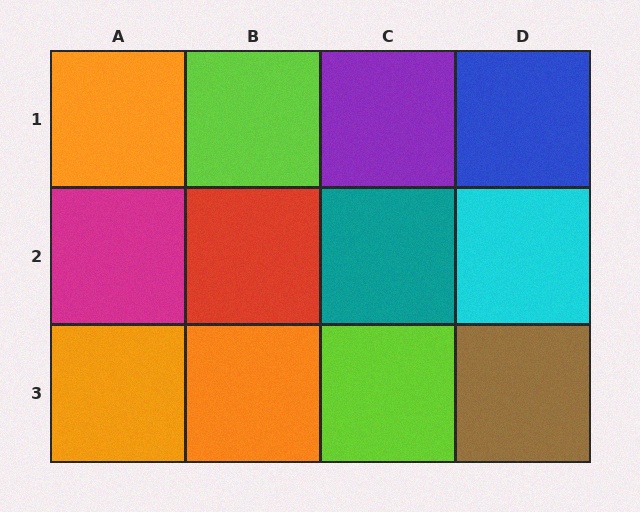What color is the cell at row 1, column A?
Orange.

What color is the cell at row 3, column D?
Brown.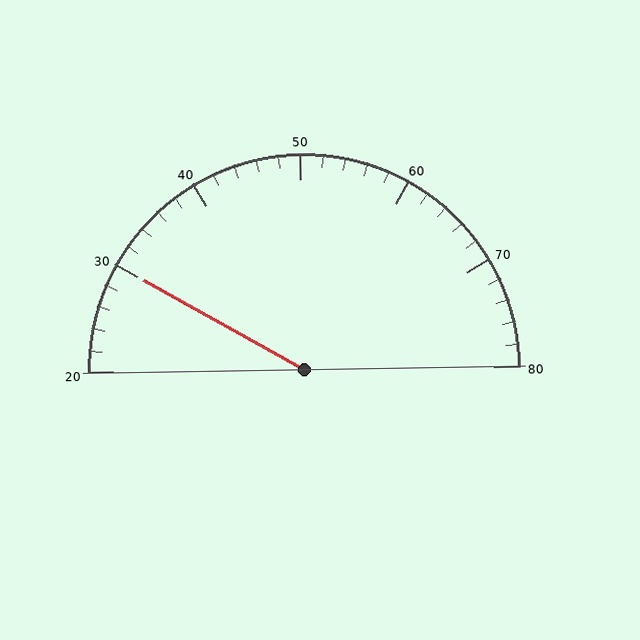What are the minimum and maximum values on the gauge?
The gauge ranges from 20 to 80.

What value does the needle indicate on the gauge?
The needle indicates approximately 30.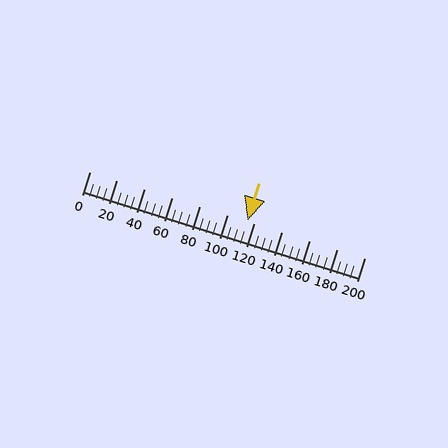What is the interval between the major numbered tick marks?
The major tick marks are spaced 20 units apart.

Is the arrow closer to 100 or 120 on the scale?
The arrow is closer to 120.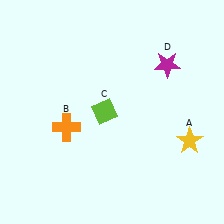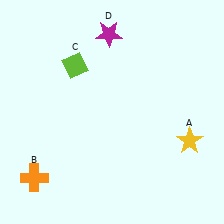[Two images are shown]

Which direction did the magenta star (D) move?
The magenta star (D) moved left.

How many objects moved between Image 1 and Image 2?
3 objects moved between the two images.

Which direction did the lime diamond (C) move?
The lime diamond (C) moved up.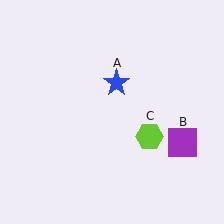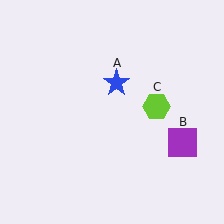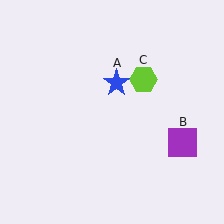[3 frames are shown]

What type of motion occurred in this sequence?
The lime hexagon (object C) rotated counterclockwise around the center of the scene.